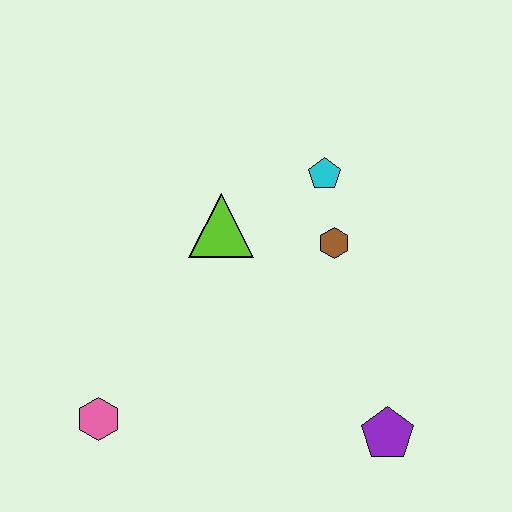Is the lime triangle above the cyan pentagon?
No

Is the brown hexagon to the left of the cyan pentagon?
No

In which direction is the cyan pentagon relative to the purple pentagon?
The cyan pentagon is above the purple pentagon.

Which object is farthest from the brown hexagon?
The pink hexagon is farthest from the brown hexagon.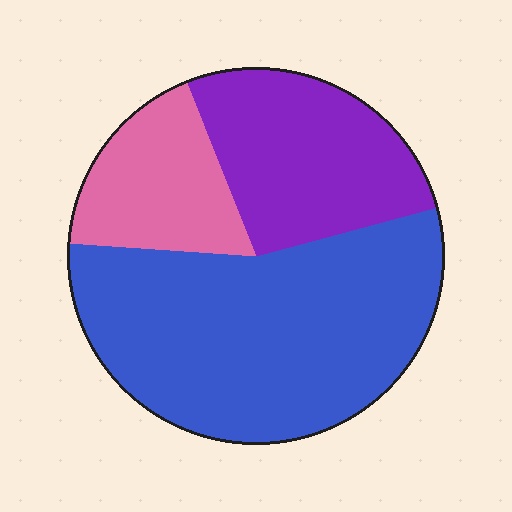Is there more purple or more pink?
Purple.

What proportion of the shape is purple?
Purple takes up about one quarter (1/4) of the shape.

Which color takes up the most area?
Blue, at roughly 55%.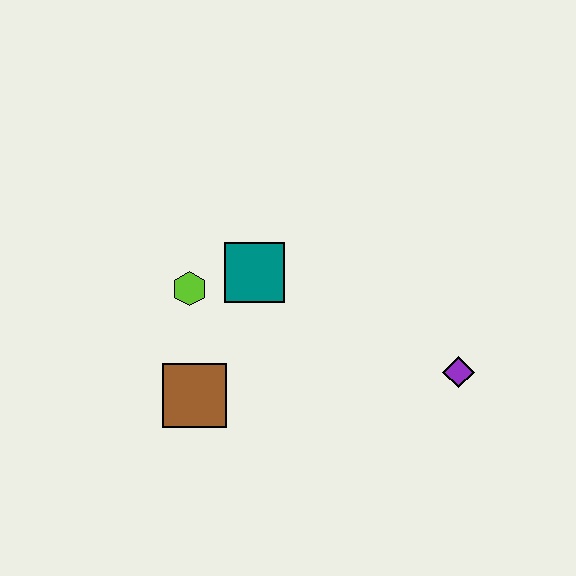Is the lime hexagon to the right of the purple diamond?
No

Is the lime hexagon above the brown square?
Yes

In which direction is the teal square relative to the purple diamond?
The teal square is to the left of the purple diamond.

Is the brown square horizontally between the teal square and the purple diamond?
No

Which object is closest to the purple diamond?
The teal square is closest to the purple diamond.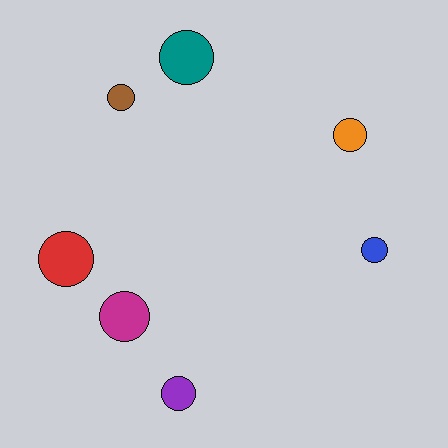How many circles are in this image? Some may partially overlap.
There are 7 circles.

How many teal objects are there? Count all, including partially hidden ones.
There is 1 teal object.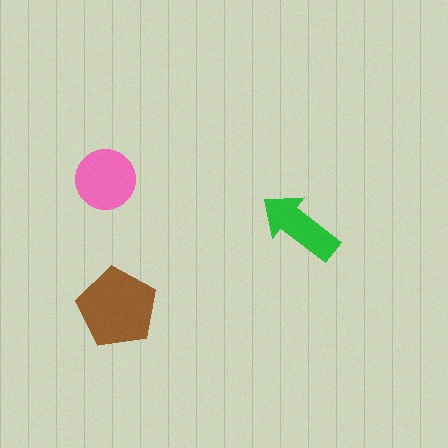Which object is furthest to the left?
The pink circle is leftmost.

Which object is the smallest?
The green arrow.